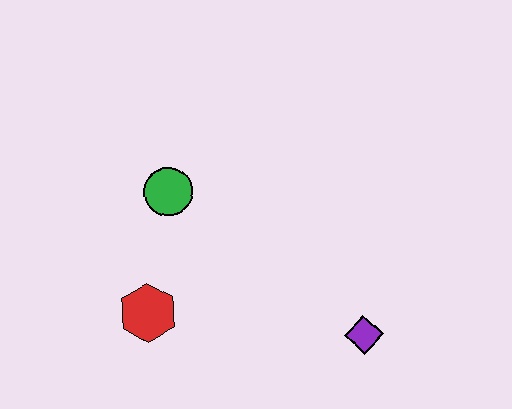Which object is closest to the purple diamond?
The red hexagon is closest to the purple diamond.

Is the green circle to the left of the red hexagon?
No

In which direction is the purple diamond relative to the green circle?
The purple diamond is to the right of the green circle.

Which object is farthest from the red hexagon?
The purple diamond is farthest from the red hexagon.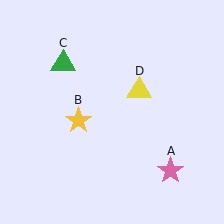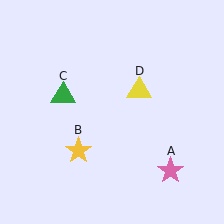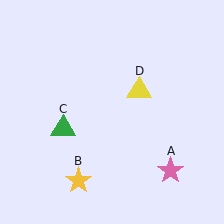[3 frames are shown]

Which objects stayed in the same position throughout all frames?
Pink star (object A) and yellow triangle (object D) remained stationary.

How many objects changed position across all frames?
2 objects changed position: yellow star (object B), green triangle (object C).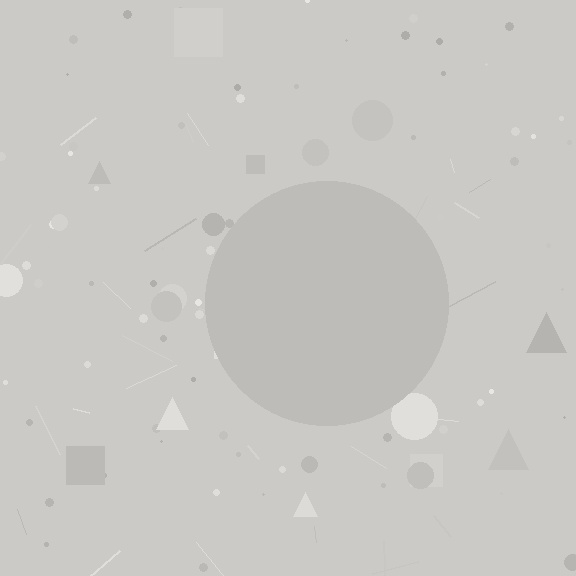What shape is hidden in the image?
A circle is hidden in the image.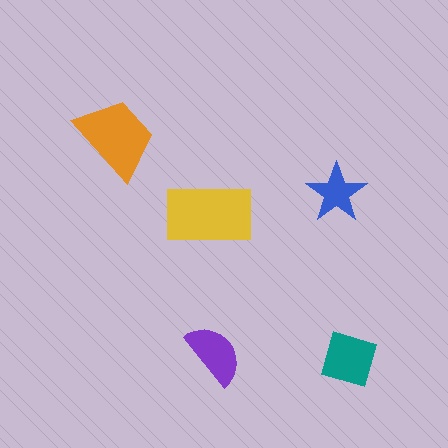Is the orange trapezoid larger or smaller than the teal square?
Larger.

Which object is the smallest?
The blue star.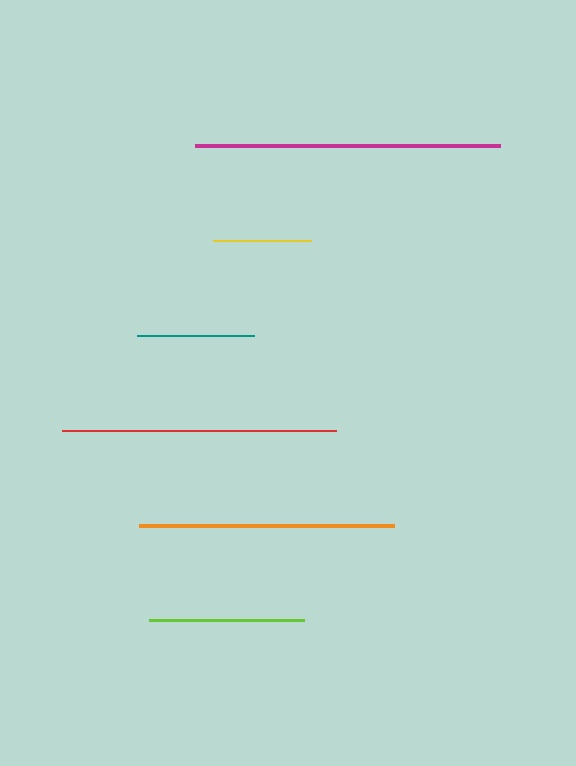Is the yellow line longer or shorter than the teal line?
The teal line is longer than the yellow line.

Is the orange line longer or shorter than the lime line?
The orange line is longer than the lime line.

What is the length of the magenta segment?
The magenta segment is approximately 304 pixels long.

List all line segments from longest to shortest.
From longest to shortest: magenta, red, orange, lime, teal, yellow.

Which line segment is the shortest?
The yellow line is the shortest at approximately 98 pixels.